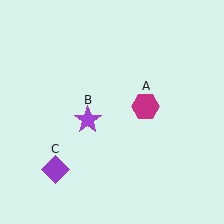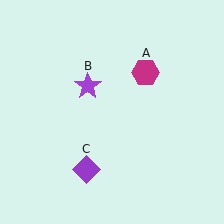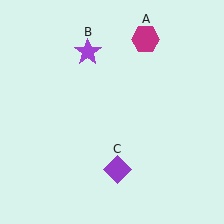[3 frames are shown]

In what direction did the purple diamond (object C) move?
The purple diamond (object C) moved right.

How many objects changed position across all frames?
3 objects changed position: magenta hexagon (object A), purple star (object B), purple diamond (object C).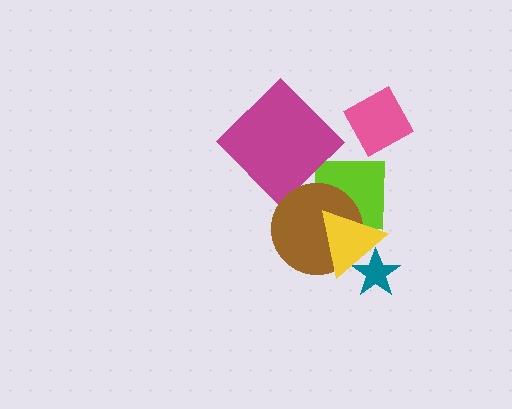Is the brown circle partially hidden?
Yes, it is partially covered by another shape.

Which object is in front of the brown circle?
The yellow triangle is in front of the brown circle.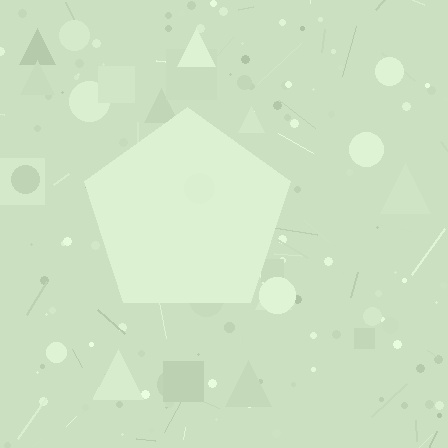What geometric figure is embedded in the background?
A pentagon is embedded in the background.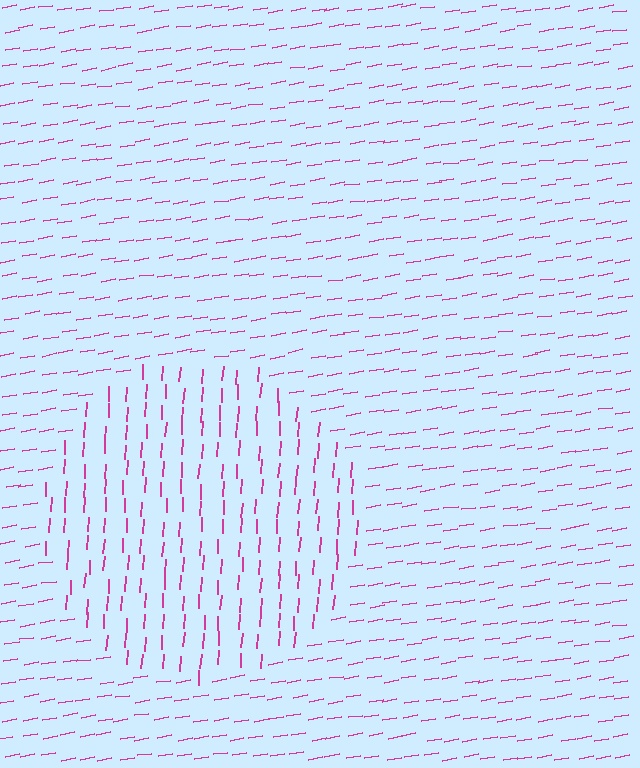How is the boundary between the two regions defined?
The boundary is defined purely by a change in line orientation (approximately 77 degrees difference). All lines are the same color and thickness.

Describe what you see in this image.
The image is filled with small magenta line segments. A circle region in the image has lines oriented differently from the surrounding lines, creating a visible texture boundary.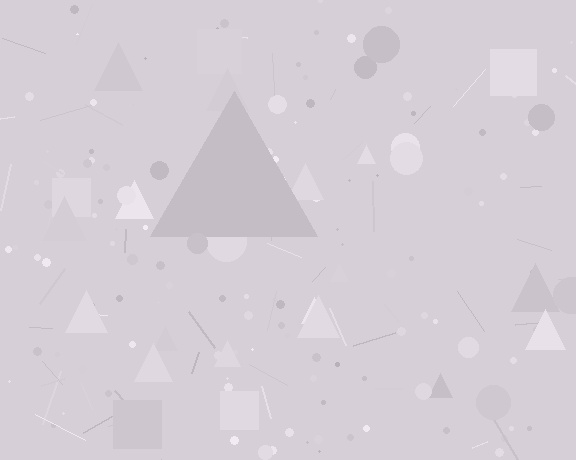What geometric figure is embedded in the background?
A triangle is embedded in the background.